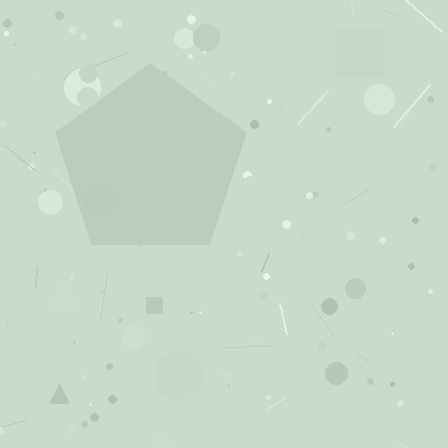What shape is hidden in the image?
A pentagon is hidden in the image.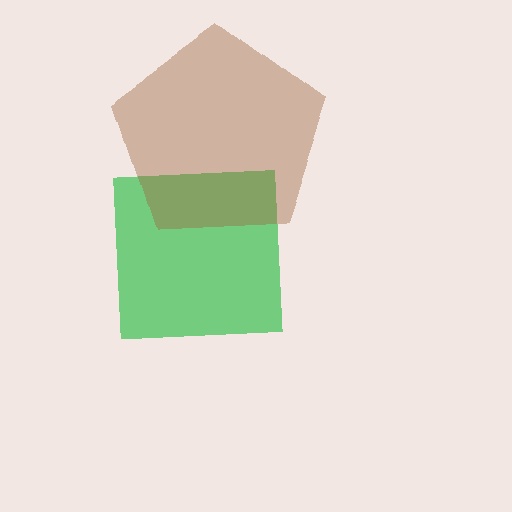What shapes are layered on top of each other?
The layered shapes are: a green square, a brown pentagon.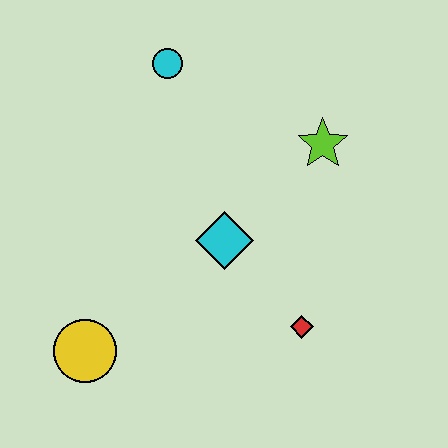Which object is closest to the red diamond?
The cyan diamond is closest to the red diamond.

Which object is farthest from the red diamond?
The cyan circle is farthest from the red diamond.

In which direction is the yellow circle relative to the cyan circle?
The yellow circle is below the cyan circle.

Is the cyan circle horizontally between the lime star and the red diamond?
No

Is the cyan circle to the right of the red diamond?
No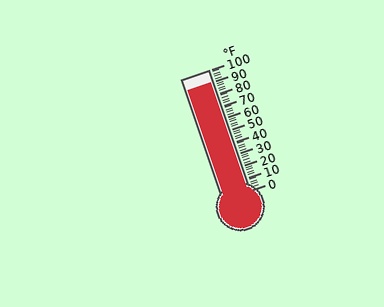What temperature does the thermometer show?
The thermometer shows approximately 90°F.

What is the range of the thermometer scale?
The thermometer scale ranges from 0°F to 100°F.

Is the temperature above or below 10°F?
The temperature is above 10°F.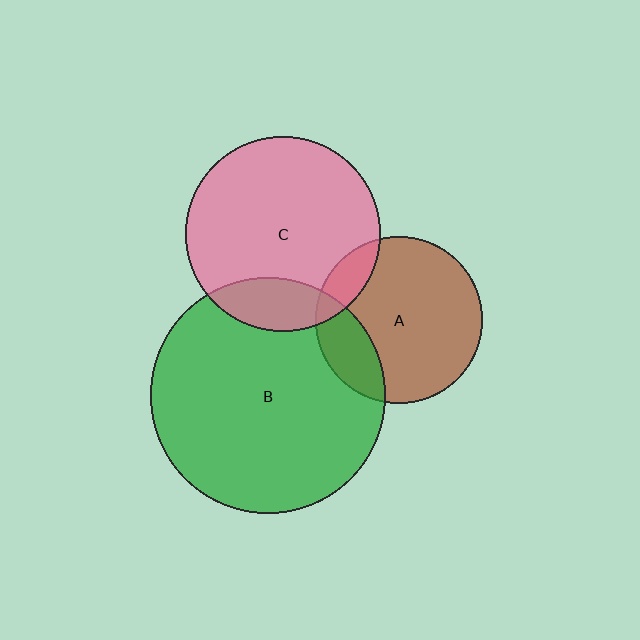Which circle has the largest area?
Circle B (green).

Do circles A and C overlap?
Yes.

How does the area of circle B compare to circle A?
Approximately 2.0 times.